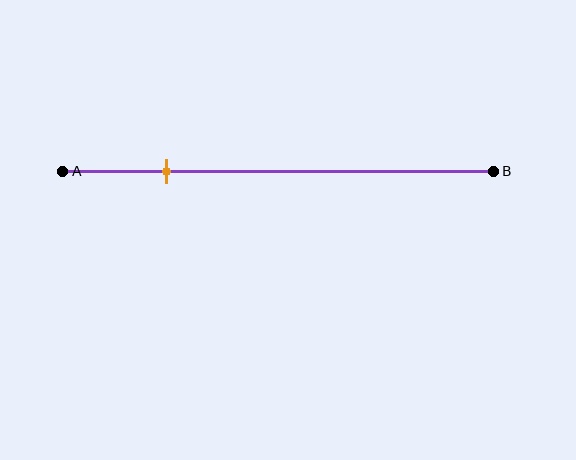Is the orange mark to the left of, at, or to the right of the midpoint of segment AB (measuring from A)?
The orange mark is to the left of the midpoint of segment AB.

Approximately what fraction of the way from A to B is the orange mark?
The orange mark is approximately 25% of the way from A to B.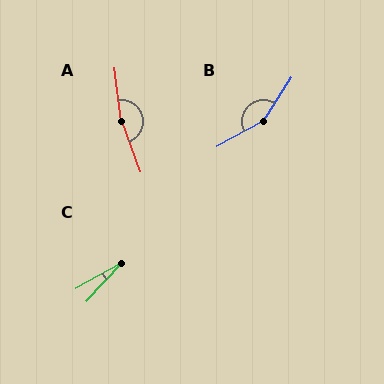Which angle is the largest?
A, at approximately 167 degrees.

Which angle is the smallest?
C, at approximately 19 degrees.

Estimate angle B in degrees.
Approximately 151 degrees.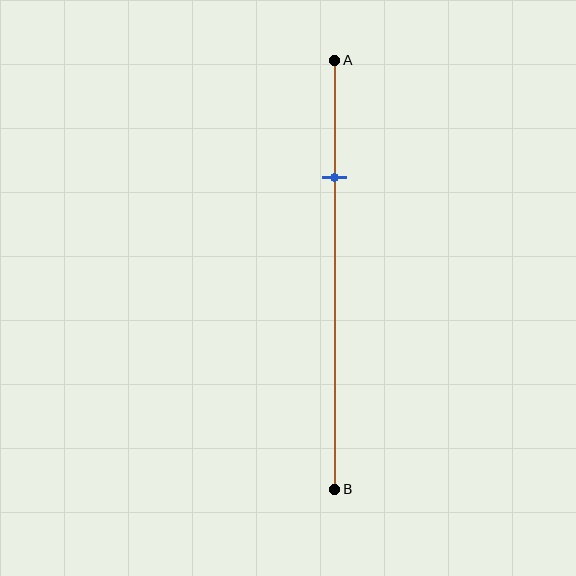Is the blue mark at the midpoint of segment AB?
No, the mark is at about 25% from A, not at the 50% midpoint.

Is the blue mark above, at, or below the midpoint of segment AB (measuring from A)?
The blue mark is above the midpoint of segment AB.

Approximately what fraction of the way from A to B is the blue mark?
The blue mark is approximately 25% of the way from A to B.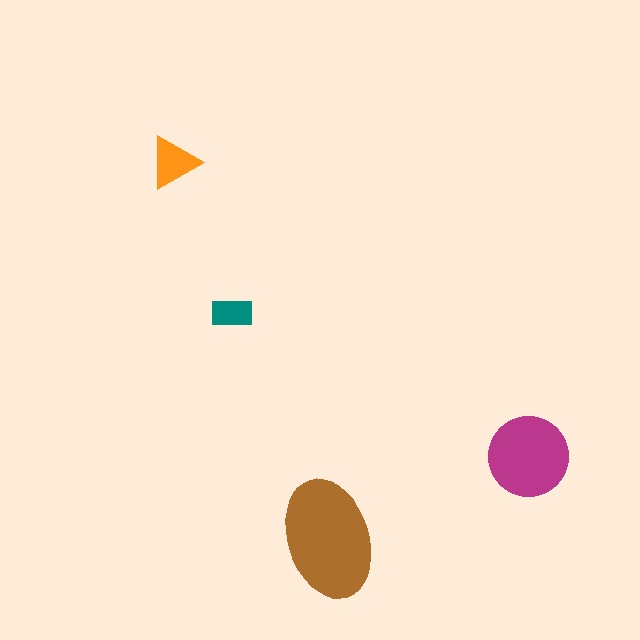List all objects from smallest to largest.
The teal rectangle, the orange triangle, the magenta circle, the brown ellipse.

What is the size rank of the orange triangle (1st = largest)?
3rd.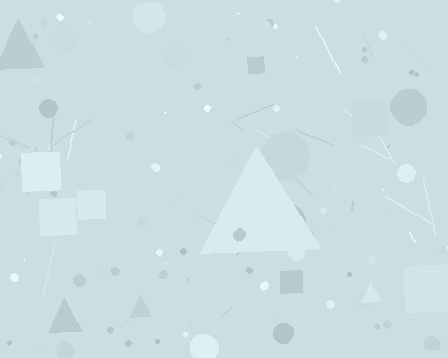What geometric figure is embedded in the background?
A triangle is embedded in the background.